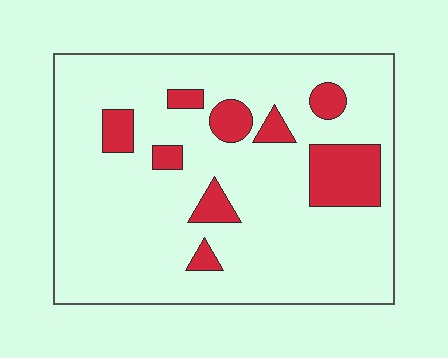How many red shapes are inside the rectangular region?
9.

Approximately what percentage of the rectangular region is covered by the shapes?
Approximately 15%.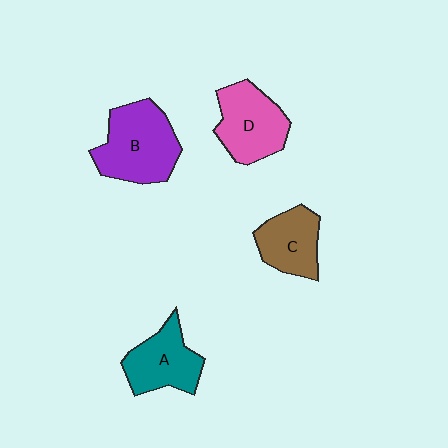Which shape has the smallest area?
Shape C (brown).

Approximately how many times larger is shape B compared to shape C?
Approximately 1.5 times.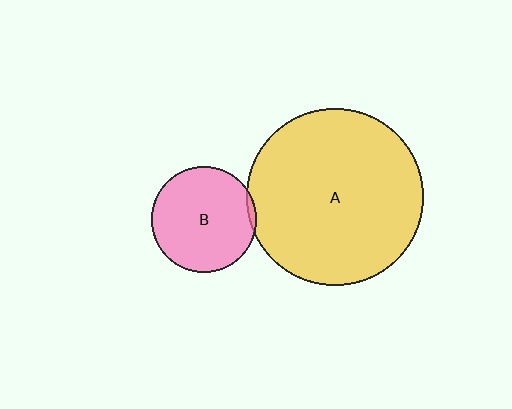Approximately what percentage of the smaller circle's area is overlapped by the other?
Approximately 5%.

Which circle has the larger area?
Circle A (yellow).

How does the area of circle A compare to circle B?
Approximately 2.8 times.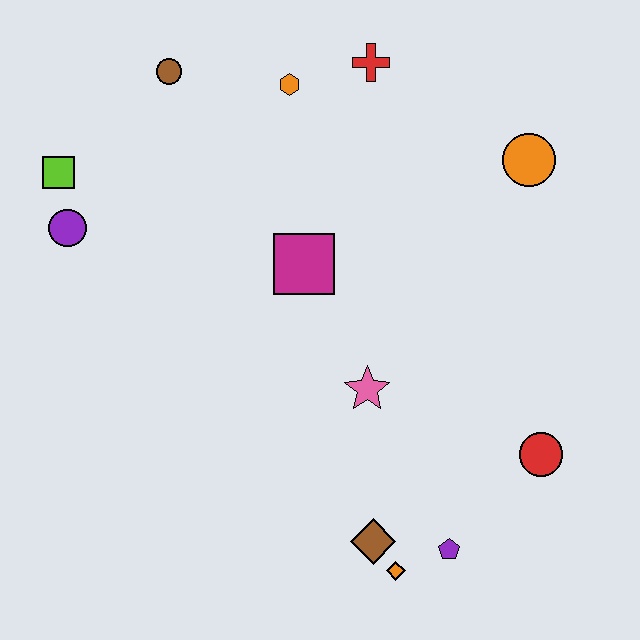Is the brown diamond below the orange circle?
Yes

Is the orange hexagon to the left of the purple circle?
No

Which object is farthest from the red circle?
The lime square is farthest from the red circle.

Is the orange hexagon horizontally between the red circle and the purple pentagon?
No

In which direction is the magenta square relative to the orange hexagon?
The magenta square is below the orange hexagon.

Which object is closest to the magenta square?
The pink star is closest to the magenta square.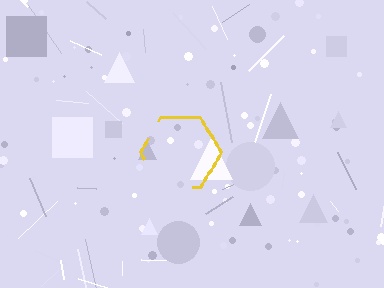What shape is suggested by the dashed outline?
The dashed outline suggests a hexagon.